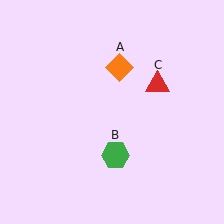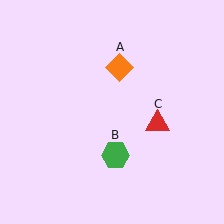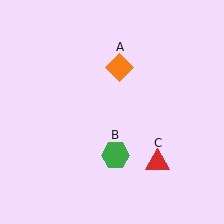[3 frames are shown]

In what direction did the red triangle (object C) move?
The red triangle (object C) moved down.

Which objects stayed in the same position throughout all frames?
Orange diamond (object A) and green hexagon (object B) remained stationary.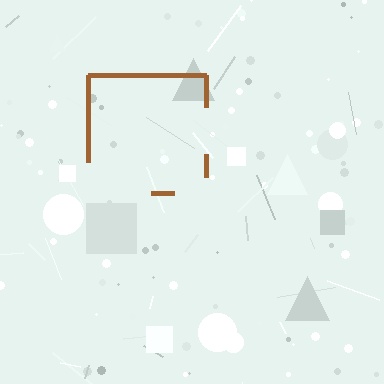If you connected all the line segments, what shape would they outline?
They would outline a square.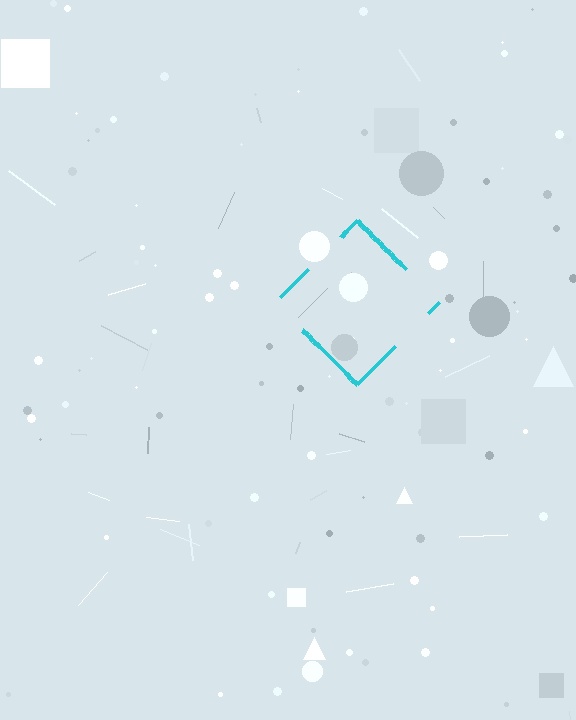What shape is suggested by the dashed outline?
The dashed outline suggests a diamond.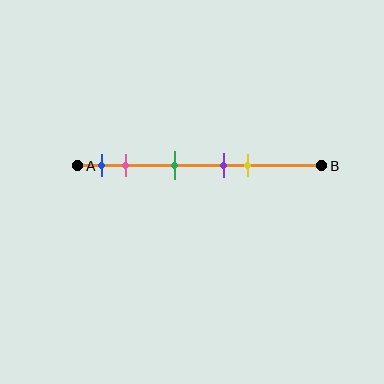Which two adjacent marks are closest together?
The purple and yellow marks are the closest adjacent pair.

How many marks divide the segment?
There are 5 marks dividing the segment.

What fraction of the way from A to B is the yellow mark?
The yellow mark is approximately 70% (0.7) of the way from A to B.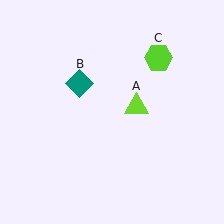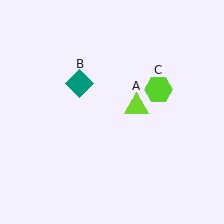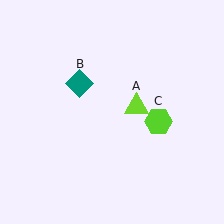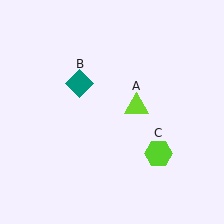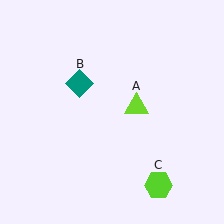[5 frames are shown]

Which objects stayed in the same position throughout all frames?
Lime triangle (object A) and teal diamond (object B) remained stationary.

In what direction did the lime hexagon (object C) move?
The lime hexagon (object C) moved down.